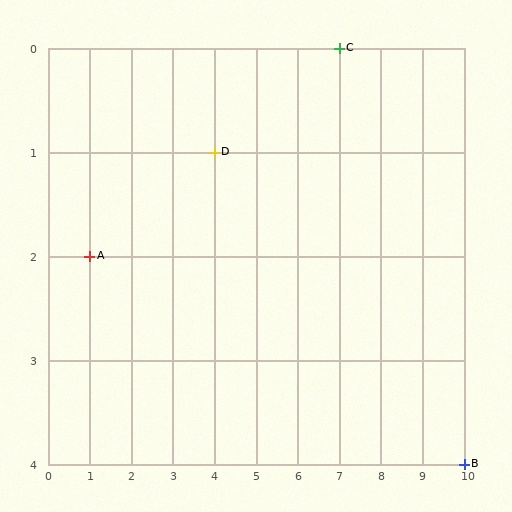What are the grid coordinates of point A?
Point A is at grid coordinates (1, 2).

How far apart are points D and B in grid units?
Points D and B are 6 columns and 3 rows apart (about 6.7 grid units diagonally).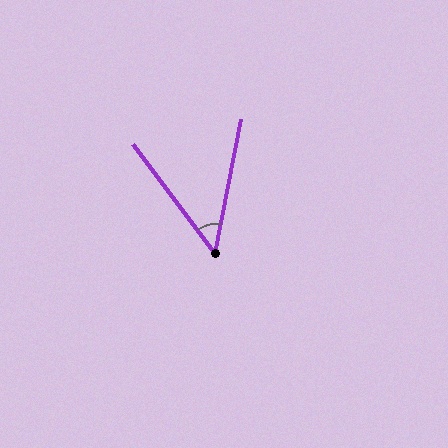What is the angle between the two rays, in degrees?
Approximately 48 degrees.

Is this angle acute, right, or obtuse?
It is acute.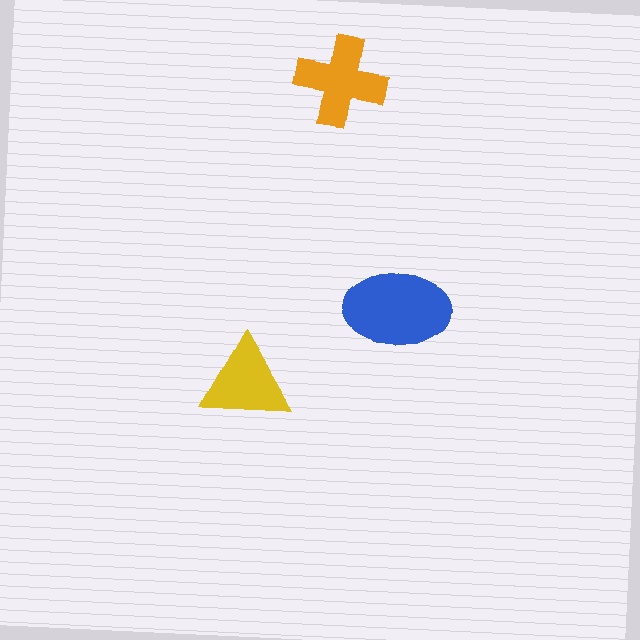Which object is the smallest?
The yellow triangle.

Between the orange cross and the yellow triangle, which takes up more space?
The orange cross.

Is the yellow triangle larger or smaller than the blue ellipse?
Smaller.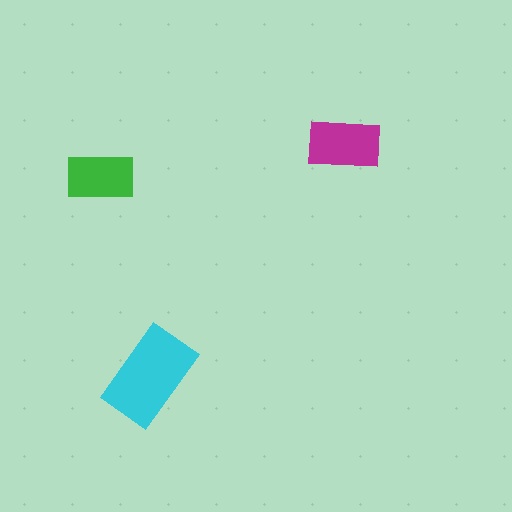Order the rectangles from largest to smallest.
the cyan one, the magenta one, the green one.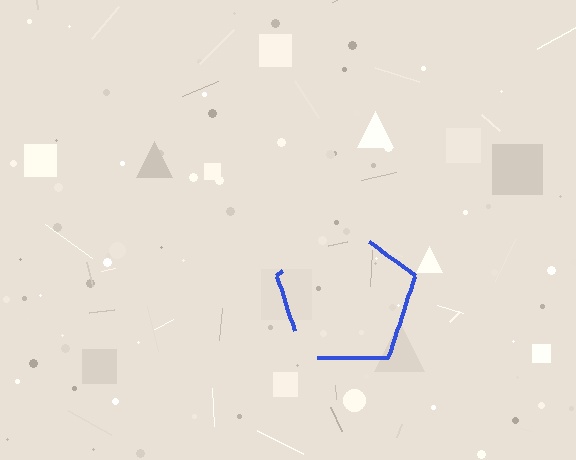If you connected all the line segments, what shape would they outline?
They would outline a pentagon.